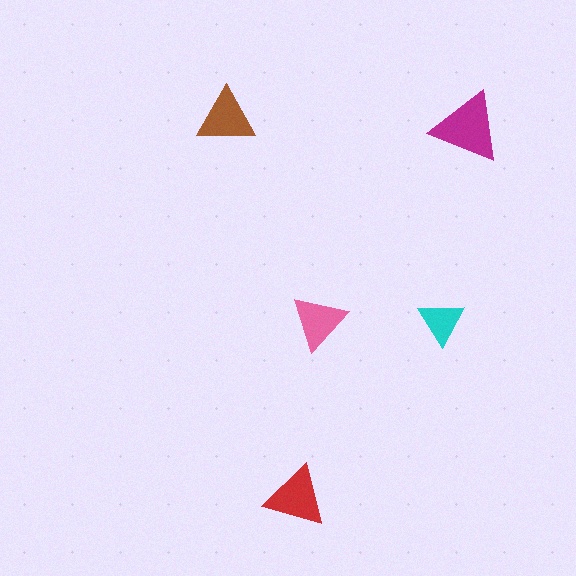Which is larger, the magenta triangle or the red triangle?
The magenta one.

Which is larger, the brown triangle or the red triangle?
The red one.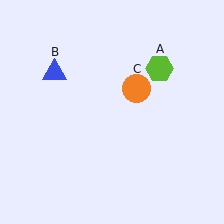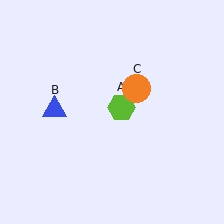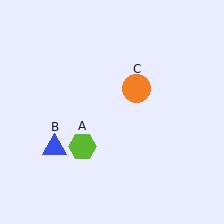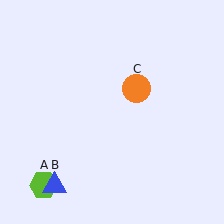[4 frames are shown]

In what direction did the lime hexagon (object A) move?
The lime hexagon (object A) moved down and to the left.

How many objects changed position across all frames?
2 objects changed position: lime hexagon (object A), blue triangle (object B).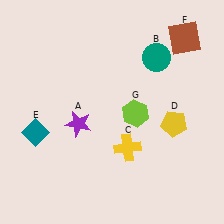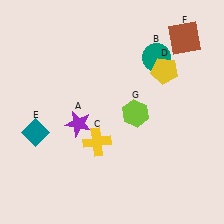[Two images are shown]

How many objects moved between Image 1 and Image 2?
2 objects moved between the two images.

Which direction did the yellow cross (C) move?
The yellow cross (C) moved left.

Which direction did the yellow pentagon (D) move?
The yellow pentagon (D) moved up.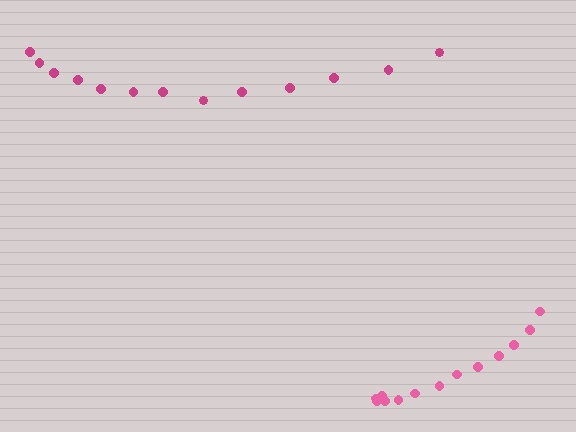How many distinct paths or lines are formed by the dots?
There are 2 distinct paths.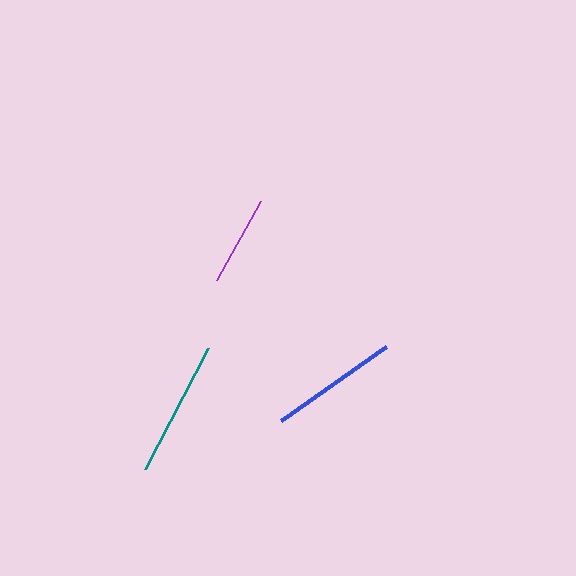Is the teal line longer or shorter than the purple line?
The teal line is longer than the purple line.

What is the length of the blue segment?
The blue segment is approximately 129 pixels long.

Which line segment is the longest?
The teal line is the longest at approximately 137 pixels.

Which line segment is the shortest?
The purple line is the shortest at approximately 90 pixels.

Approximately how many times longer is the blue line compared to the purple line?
The blue line is approximately 1.4 times the length of the purple line.